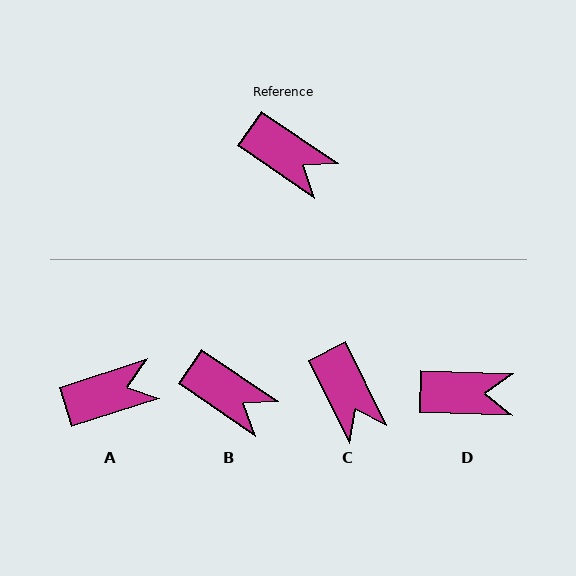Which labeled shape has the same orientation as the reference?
B.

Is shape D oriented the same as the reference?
No, it is off by about 32 degrees.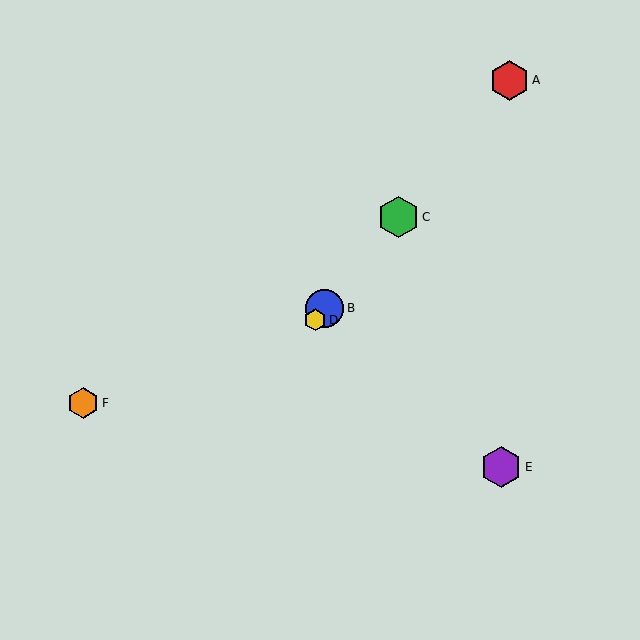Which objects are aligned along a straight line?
Objects A, B, C, D are aligned along a straight line.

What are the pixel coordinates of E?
Object E is at (501, 467).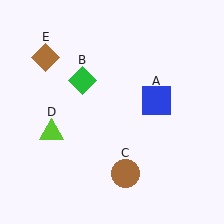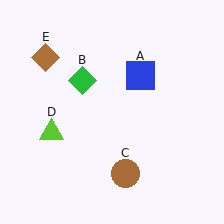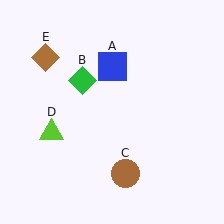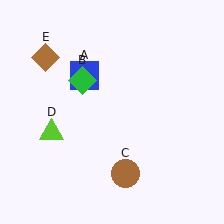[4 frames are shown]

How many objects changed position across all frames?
1 object changed position: blue square (object A).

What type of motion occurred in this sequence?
The blue square (object A) rotated counterclockwise around the center of the scene.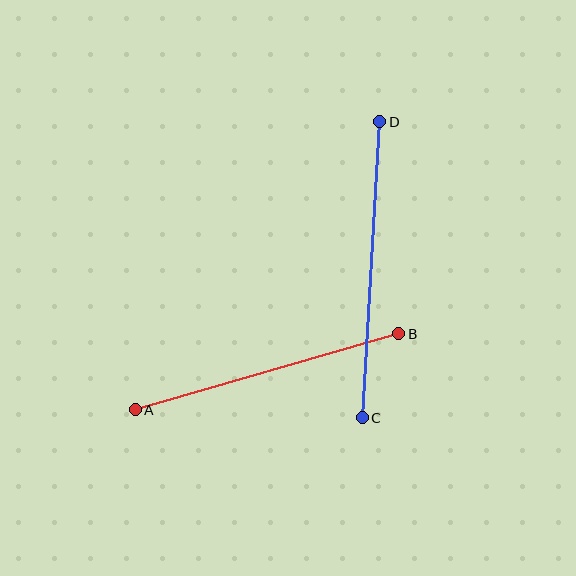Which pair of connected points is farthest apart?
Points C and D are farthest apart.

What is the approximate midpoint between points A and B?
The midpoint is at approximately (267, 372) pixels.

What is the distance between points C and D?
The distance is approximately 297 pixels.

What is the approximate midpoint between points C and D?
The midpoint is at approximately (371, 270) pixels.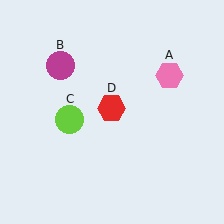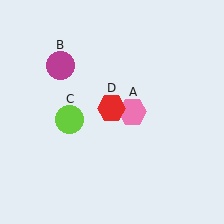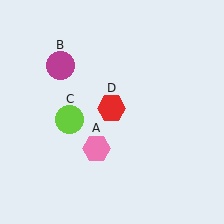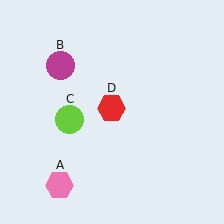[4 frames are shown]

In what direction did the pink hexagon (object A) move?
The pink hexagon (object A) moved down and to the left.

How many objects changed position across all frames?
1 object changed position: pink hexagon (object A).